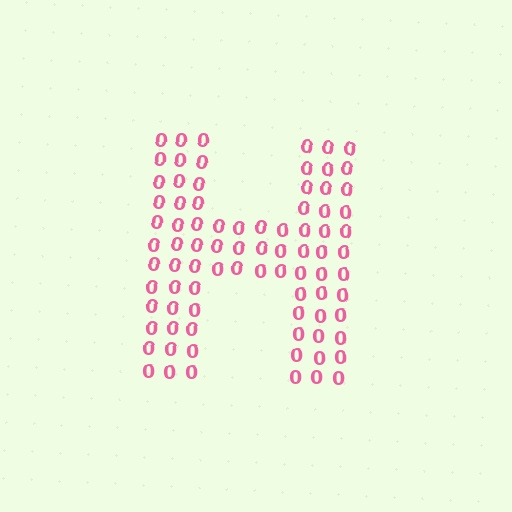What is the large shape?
The large shape is the letter H.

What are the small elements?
The small elements are digit 0's.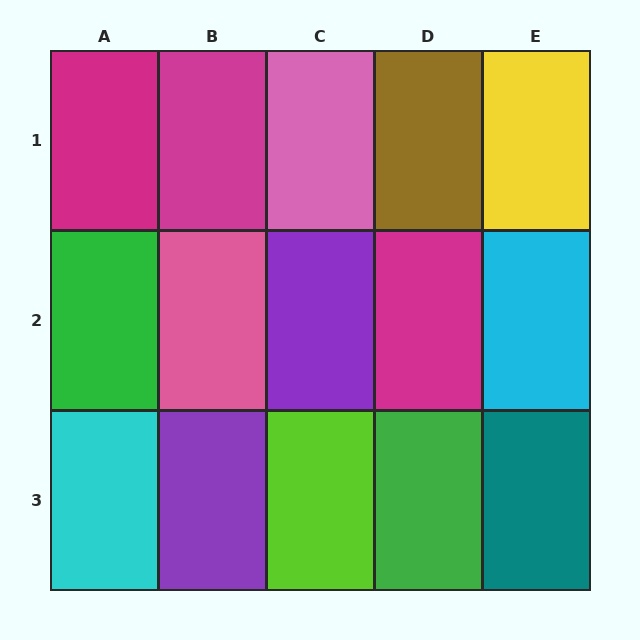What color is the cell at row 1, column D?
Brown.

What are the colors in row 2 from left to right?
Green, pink, purple, magenta, cyan.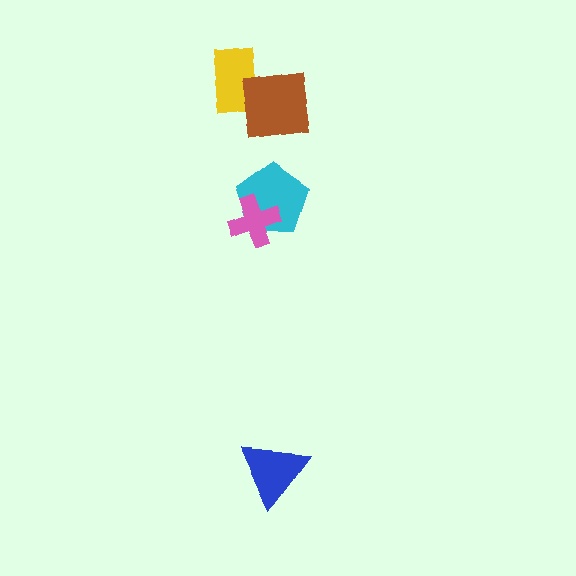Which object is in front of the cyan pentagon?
The pink cross is in front of the cyan pentagon.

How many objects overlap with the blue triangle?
0 objects overlap with the blue triangle.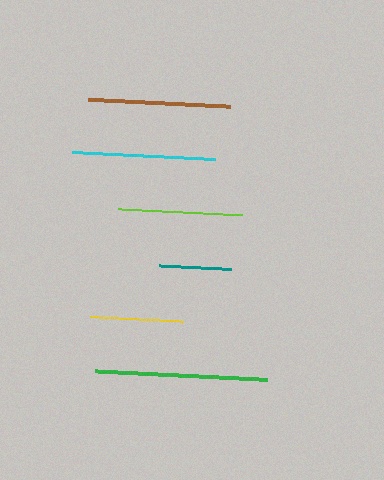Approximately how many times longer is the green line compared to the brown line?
The green line is approximately 1.2 times the length of the brown line.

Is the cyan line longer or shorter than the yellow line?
The cyan line is longer than the yellow line.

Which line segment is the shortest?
The teal line is the shortest at approximately 72 pixels.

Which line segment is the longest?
The green line is the longest at approximately 172 pixels.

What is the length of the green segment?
The green segment is approximately 172 pixels long.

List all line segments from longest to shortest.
From longest to shortest: green, cyan, brown, lime, yellow, teal.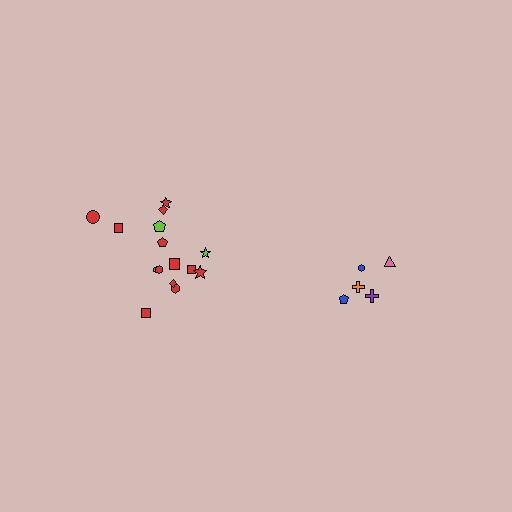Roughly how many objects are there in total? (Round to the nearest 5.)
Roughly 20 objects in total.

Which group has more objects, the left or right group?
The left group.